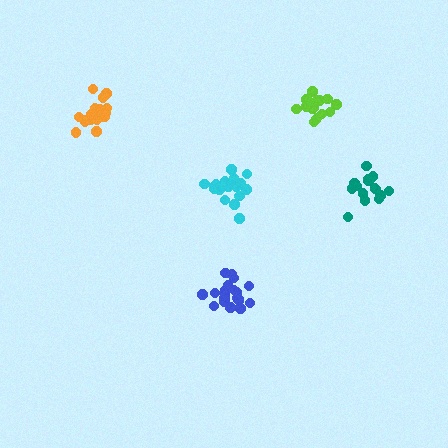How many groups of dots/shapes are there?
There are 5 groups.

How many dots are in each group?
Group 1: 20 dots, Group 2: 15 dots, Group 3: 20 dots, Group 4: 18 dots, Group 5: 21 dots (94 total).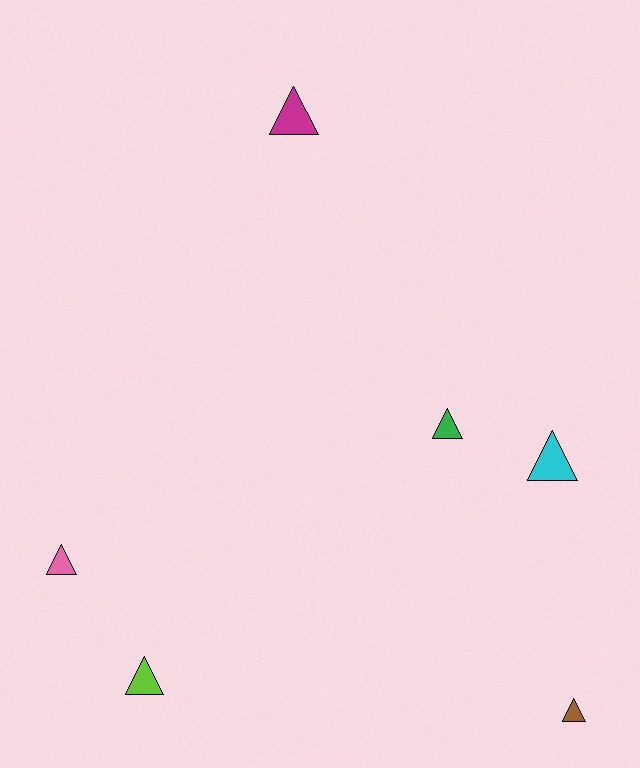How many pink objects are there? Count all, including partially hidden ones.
There is 1 pink object.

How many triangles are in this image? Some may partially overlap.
There are 6 triangles.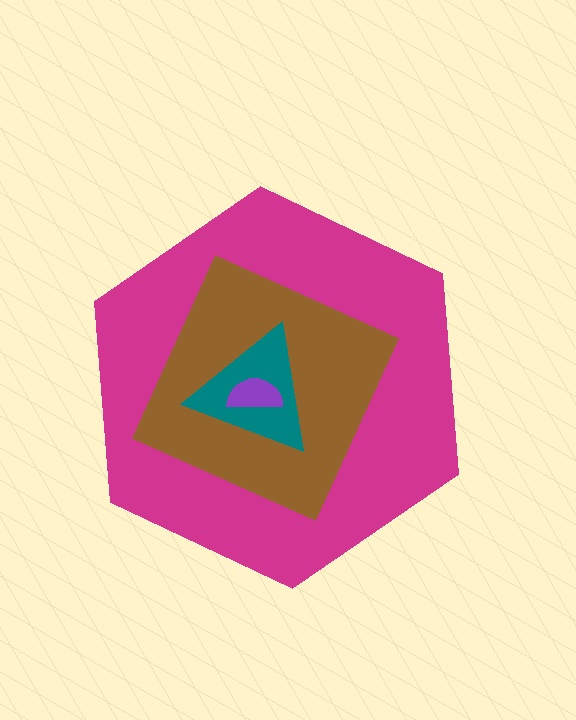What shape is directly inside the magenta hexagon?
The brown diamond.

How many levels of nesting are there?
4.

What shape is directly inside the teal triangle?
The purple semicircle.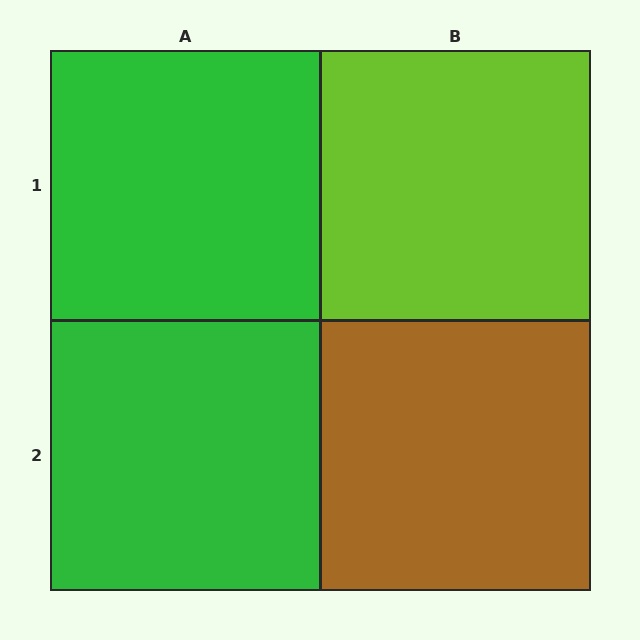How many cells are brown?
1 cell is brown.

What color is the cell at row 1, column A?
Green.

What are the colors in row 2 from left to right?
Green, brown.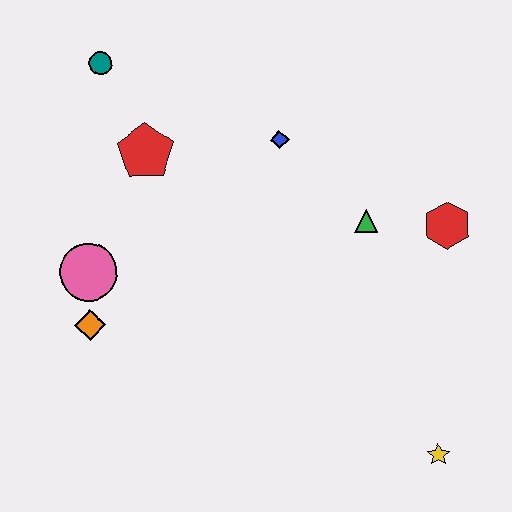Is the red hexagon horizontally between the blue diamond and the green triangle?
No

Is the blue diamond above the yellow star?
Yes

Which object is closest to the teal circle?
The red pentagon is closest to the teal circle.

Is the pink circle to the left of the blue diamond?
Yes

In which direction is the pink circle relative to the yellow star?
The pink circle is to the left of the yellow star.